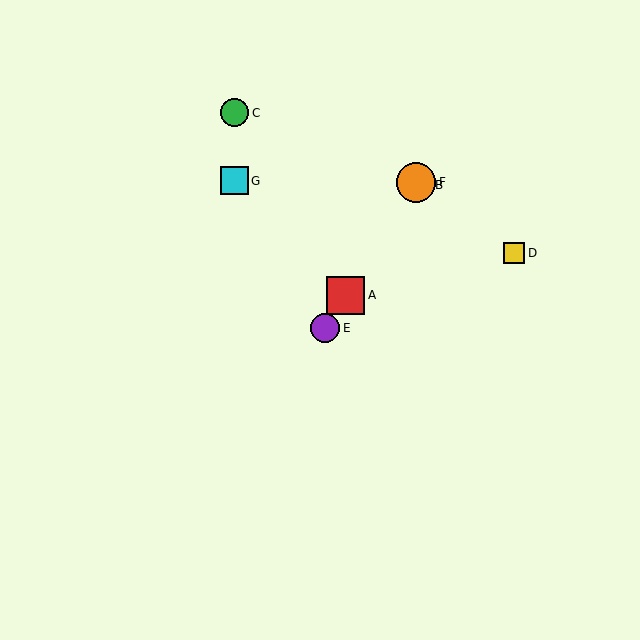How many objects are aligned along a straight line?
4 objects (A, B, E, F) are aligned along a straight line.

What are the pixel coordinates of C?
Object C is at (235, 113).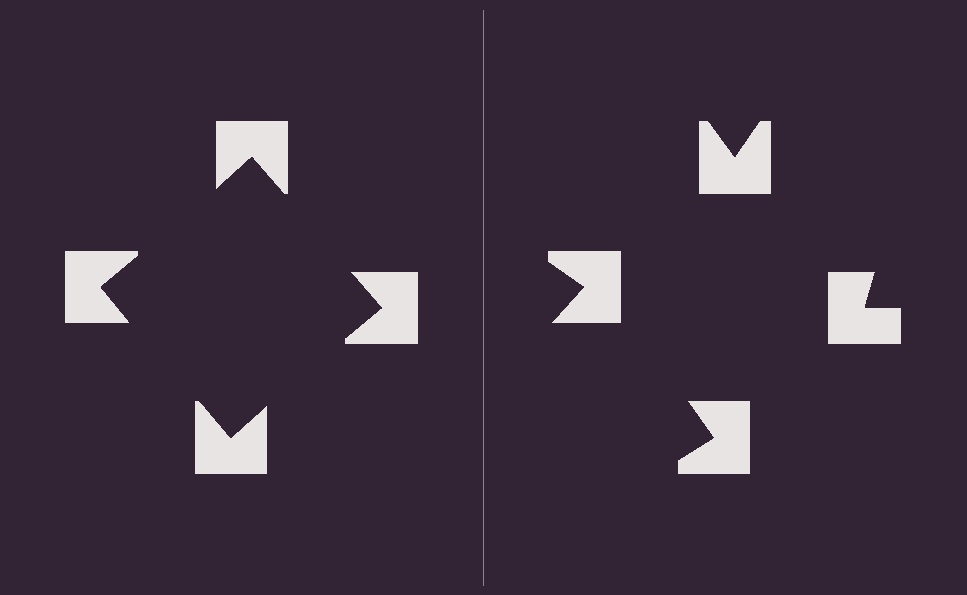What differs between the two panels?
The notched squares are positioned identically on both sides; only the wedge orientations differ. On the left they align to a square; on the right they are misaligned.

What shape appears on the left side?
An illusory square.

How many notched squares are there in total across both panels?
8 — 4 on each side.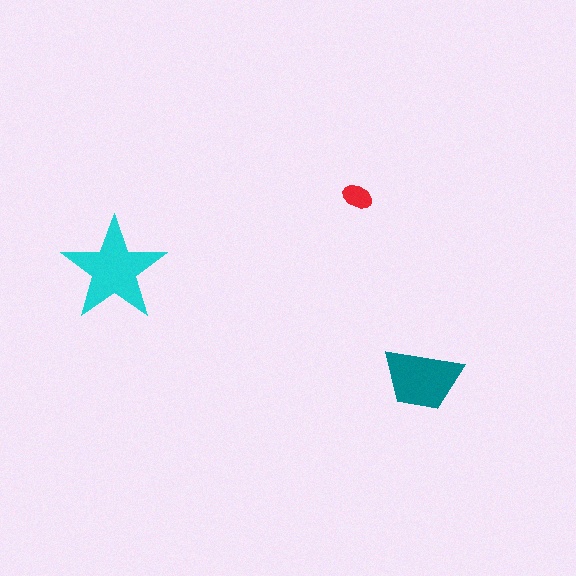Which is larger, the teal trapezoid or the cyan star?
The cyan star.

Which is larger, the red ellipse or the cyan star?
The cyan star.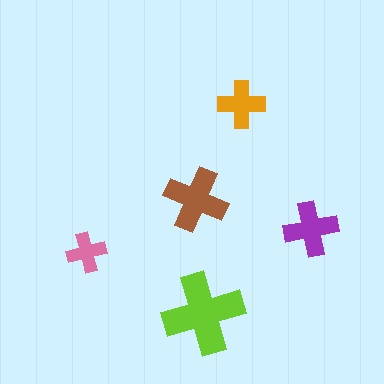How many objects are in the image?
There are 5 objects in the image.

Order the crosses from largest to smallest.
the lime one, the brown one, the purple one, the orange one, the pink one.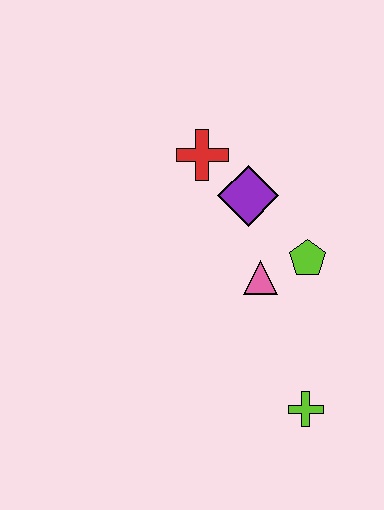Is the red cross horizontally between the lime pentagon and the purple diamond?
No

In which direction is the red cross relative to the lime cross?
The red cross is above the lime cross.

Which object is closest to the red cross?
The purple diamond is closest to the red cross.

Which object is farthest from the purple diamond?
The lime cross is farthest from the purple diamond.